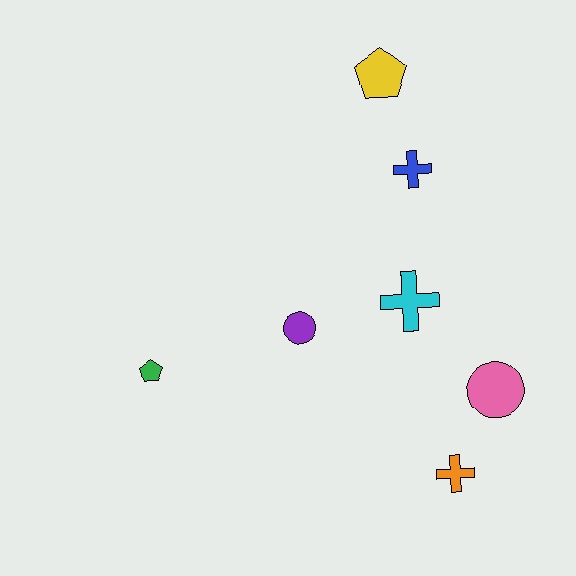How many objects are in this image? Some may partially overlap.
There are 7 objects.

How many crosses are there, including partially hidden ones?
There are 3 crosses.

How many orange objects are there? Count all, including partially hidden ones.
There is 1 orange object.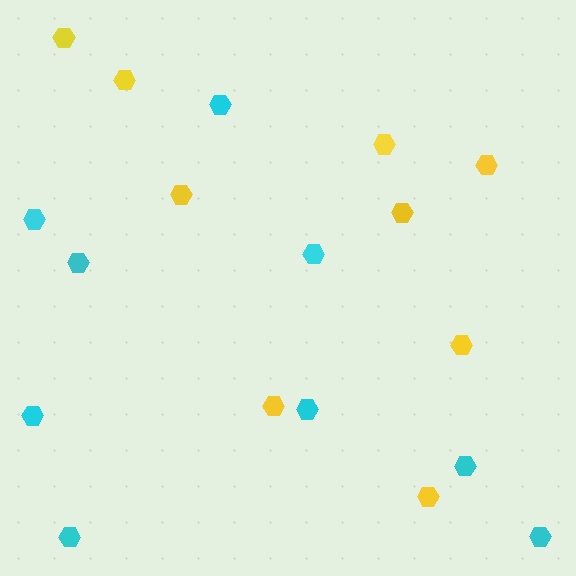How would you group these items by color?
There are 2 groups: one group of yellow hexagons (9) and one group of cyan hexagons (9).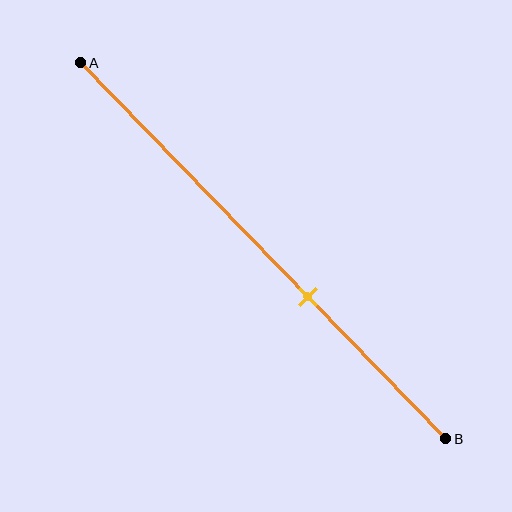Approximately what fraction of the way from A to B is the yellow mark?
The yellow mark is approximately 60% of the way from A to B.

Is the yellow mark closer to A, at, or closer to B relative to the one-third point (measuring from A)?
The yellow mark is closer to point B than the one-third point of segment AB.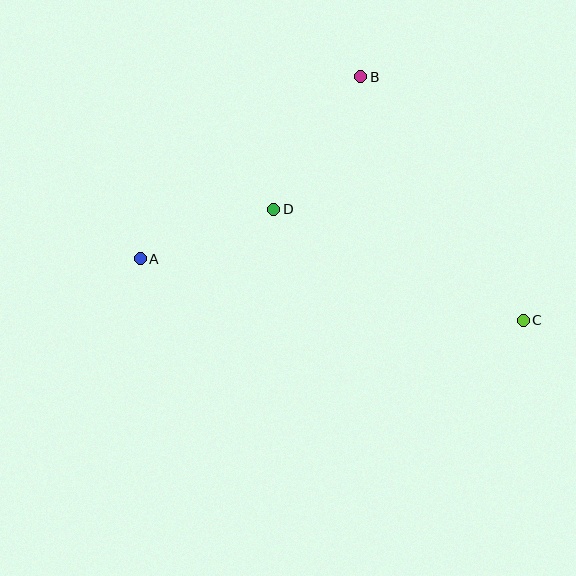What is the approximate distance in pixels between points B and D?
The distance between B and D is approximately 159 pixels.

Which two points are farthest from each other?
Points A and C are farthest from each other.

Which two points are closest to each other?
Points A and D are closest to each other.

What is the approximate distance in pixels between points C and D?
The distance between C and D is approximately 273 pixels.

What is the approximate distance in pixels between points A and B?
The distance between A and B is approximately 286 pixels.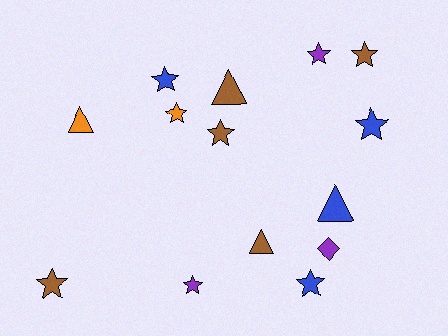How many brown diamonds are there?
There are no brown diamonds.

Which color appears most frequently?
Brown, with 5 objects.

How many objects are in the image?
There are 14 objects.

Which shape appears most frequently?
Star, with 9 objects.